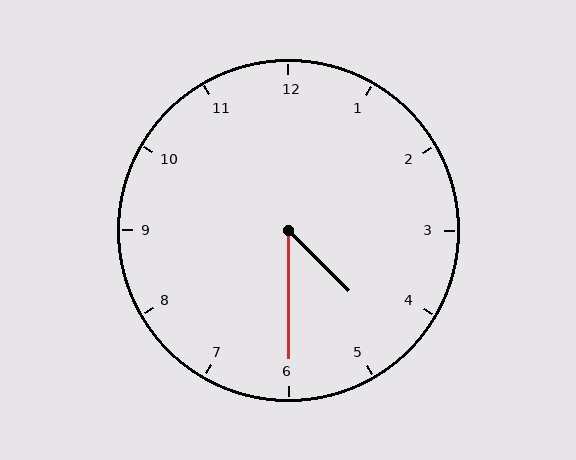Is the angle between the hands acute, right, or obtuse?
It is acute.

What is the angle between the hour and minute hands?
Approximately 45 degrees.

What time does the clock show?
4:30.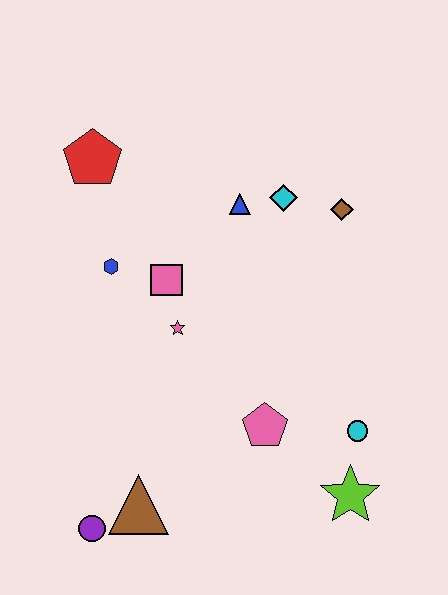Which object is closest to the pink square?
The pink star is closest to the pink square.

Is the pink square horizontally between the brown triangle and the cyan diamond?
Yes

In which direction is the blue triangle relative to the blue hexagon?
The blue triangle is to the right of the blue hexagon.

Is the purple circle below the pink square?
Yes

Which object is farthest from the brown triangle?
The brown diamond is farthest from the brown triangle.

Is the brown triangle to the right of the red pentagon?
Yes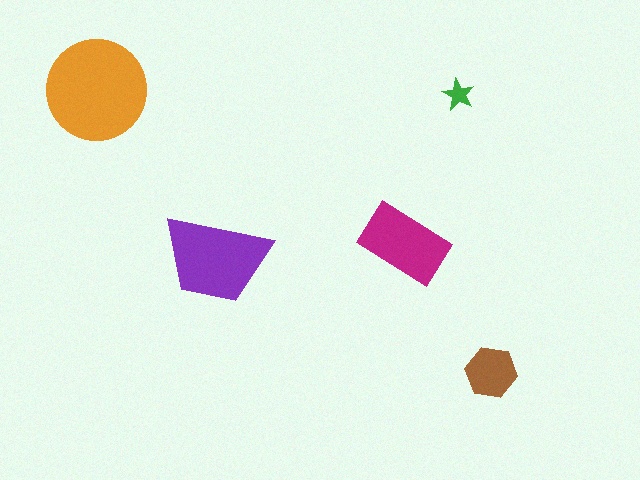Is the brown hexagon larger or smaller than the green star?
Larger.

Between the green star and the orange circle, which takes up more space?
The orange circle.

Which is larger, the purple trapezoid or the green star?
The purple trapezoid.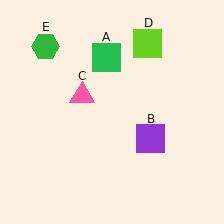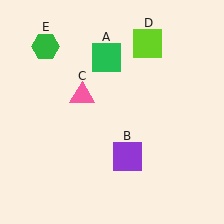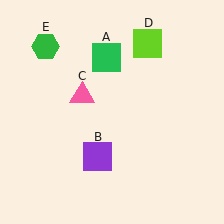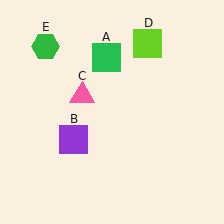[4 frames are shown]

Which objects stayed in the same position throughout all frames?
Green square (object A) and pink triangle (object C) and lime square (object D) and green hexagon (object E) remained stationary.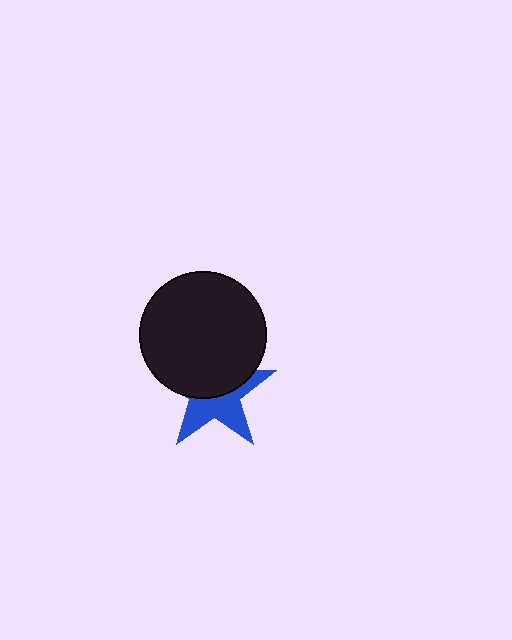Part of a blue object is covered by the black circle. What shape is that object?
It is a star.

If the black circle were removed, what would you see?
You would see the complete blue star.